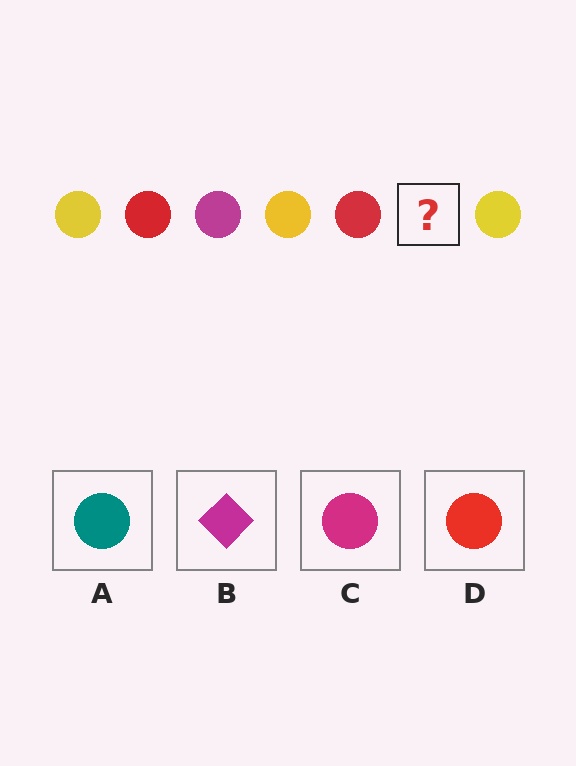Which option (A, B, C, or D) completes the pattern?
C.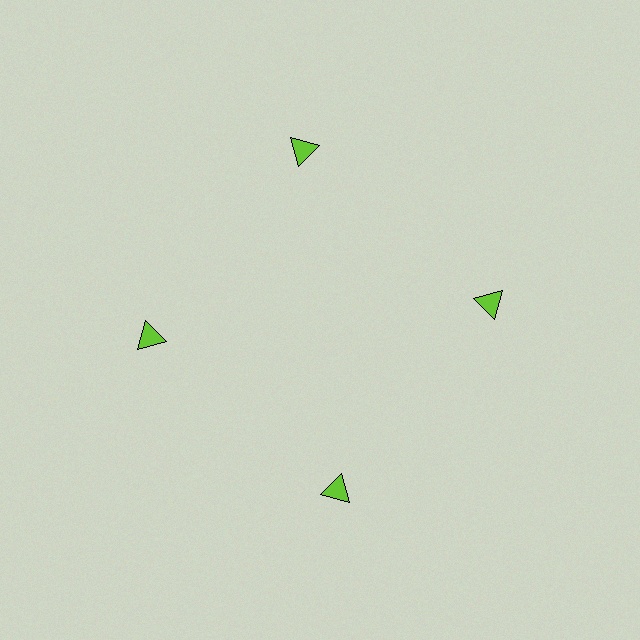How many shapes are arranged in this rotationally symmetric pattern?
There are 4 shapes, arranged in 4 groups of 1.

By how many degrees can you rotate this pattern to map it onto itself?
The pattern maps onto itself every 90 degrees of rotation.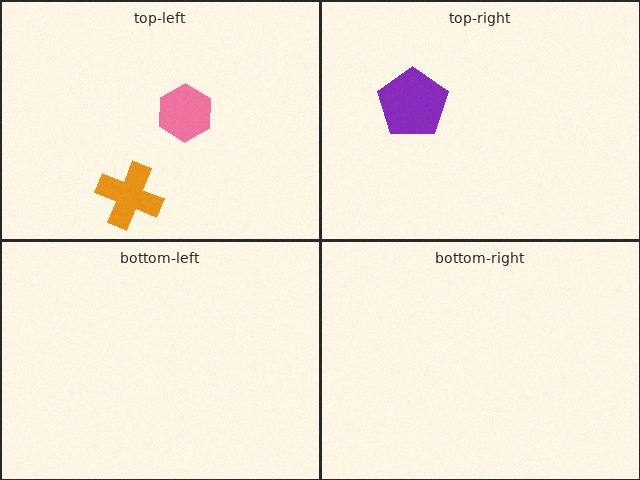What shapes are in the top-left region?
The orange cross, the pink hexagon.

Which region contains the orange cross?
The top-left region.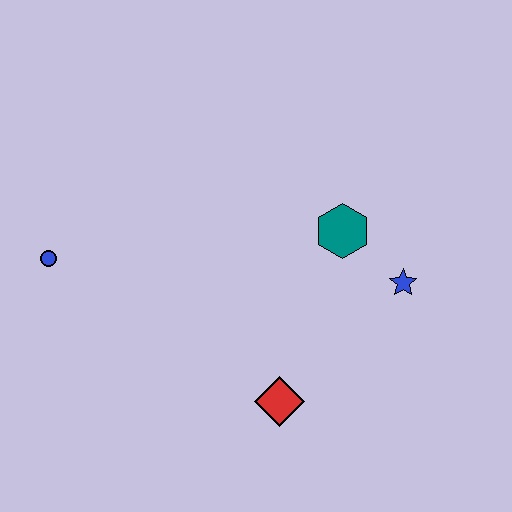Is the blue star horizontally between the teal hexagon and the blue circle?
No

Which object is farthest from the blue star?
The blue circle is farthest from the blue star.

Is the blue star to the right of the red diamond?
Yes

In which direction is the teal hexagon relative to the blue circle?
The teal hexagon is to the right of the blue circle.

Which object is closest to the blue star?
The teal hexagon is closest to the blue star.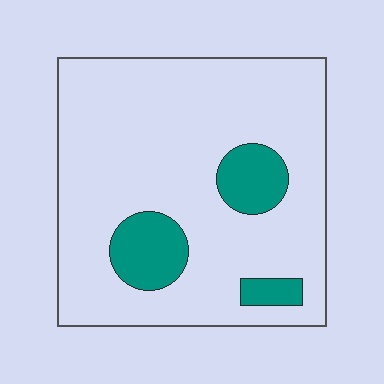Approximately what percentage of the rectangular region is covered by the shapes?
Approximately 15%.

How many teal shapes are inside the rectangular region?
3.